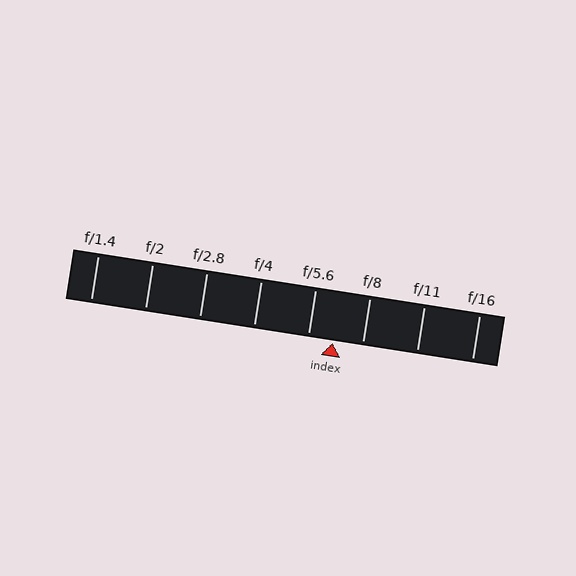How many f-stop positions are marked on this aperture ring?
There are 8 f-stop positions marked.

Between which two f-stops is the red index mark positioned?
The index mark is between f/5.6 and f/8.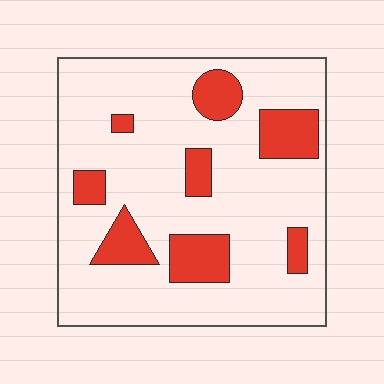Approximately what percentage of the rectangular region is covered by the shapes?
Approximately 20%.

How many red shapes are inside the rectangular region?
8.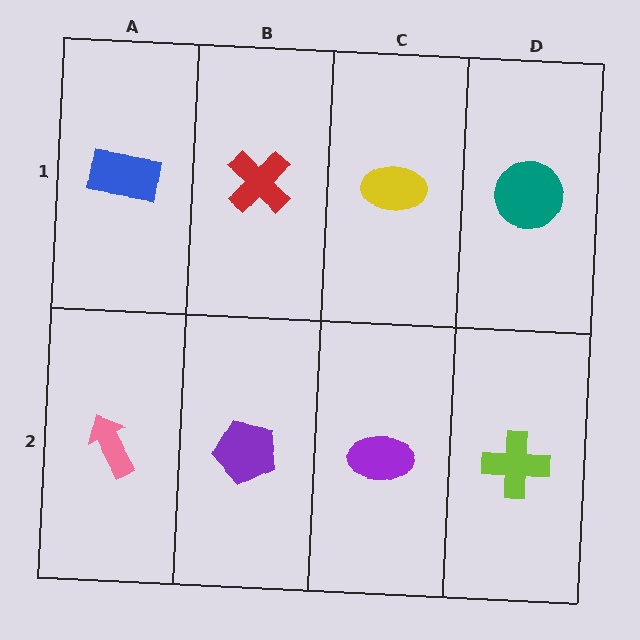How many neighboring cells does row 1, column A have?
2.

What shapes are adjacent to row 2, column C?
A yellow ellipse (row 1, column C), a purple pentagon (row 2, column B), a lime cross (row 2, column D).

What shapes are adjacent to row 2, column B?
A red cross (row 1, column B), a pink arrow (row 2, column A), a purple ellipse (row 2, column C).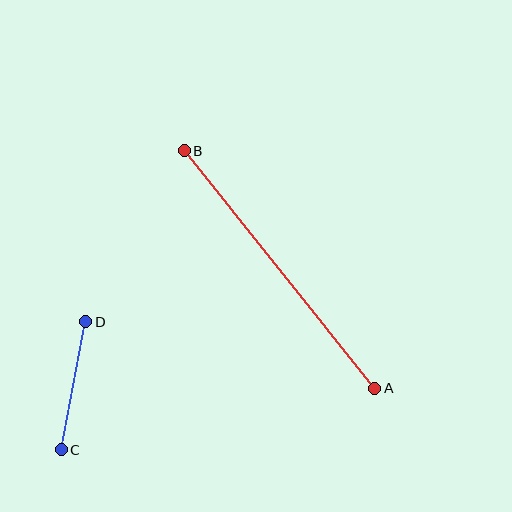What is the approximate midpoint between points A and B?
The midpoint is at approximately (279, 270) pixels.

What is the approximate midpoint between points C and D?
The midpoint is at approximately (74, 386) pixels.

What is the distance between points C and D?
The distance is approximately 130 pixels.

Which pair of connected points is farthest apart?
Points A and B are farthest apart.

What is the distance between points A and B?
The distance is approximately 305 pixels.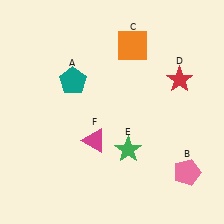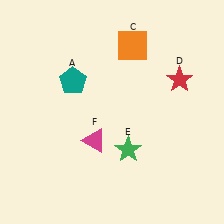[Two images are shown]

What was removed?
The pink pentagon (B) was removed in Image 2.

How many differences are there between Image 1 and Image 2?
There is 1 difference between the two images.